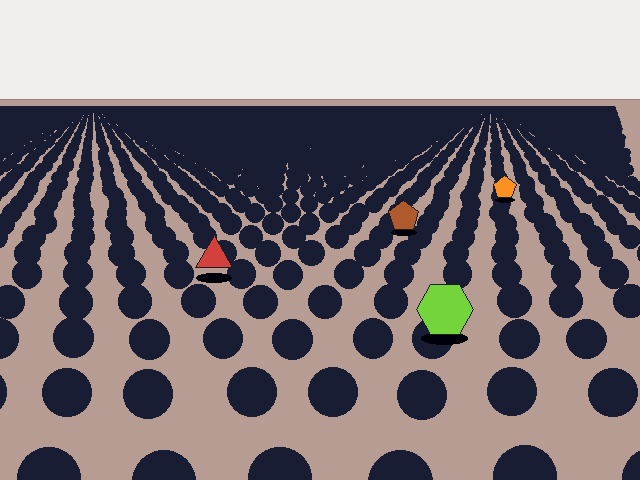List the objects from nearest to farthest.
From nearest to farthest: the lime hexagon, the red triangle, the brown pentagon, the orange pentagon.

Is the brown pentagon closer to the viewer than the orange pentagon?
Yes. The brown pentagon is closer — you can tell from the texture gradient: the ground texture is coarser near it.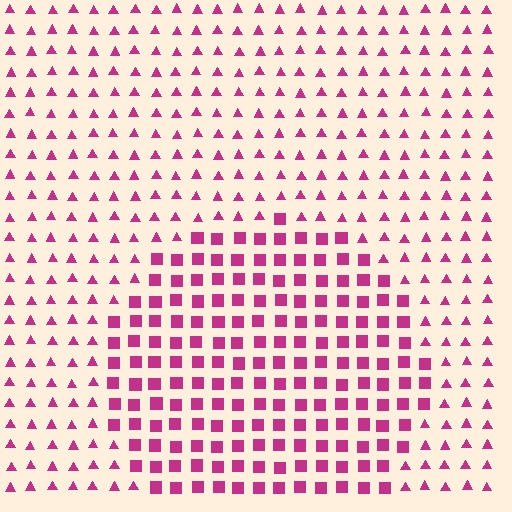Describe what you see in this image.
The image is filled with small magenta elements arranged in a uniform grid. A circle-shaped region contains squares, while the surrounding area contains triangles. The boundary is defined purely by the change in element shape.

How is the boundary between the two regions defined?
The boundary is defined by a change in element shape: squares inside vs. triangles outside. All elements share the same color and spacing.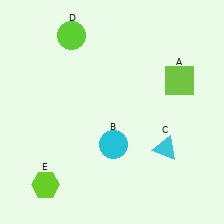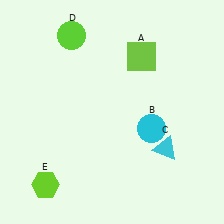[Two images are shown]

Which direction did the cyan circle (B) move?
The cyan circle (B) moved right.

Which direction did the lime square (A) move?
The lime square (A) moved left.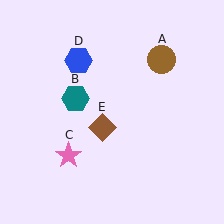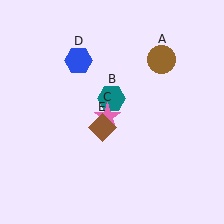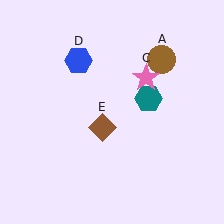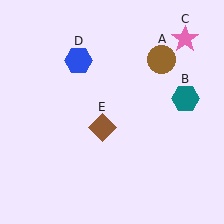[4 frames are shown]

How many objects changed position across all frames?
2 objects changed position: teal hexagon (object B), pink star (object C).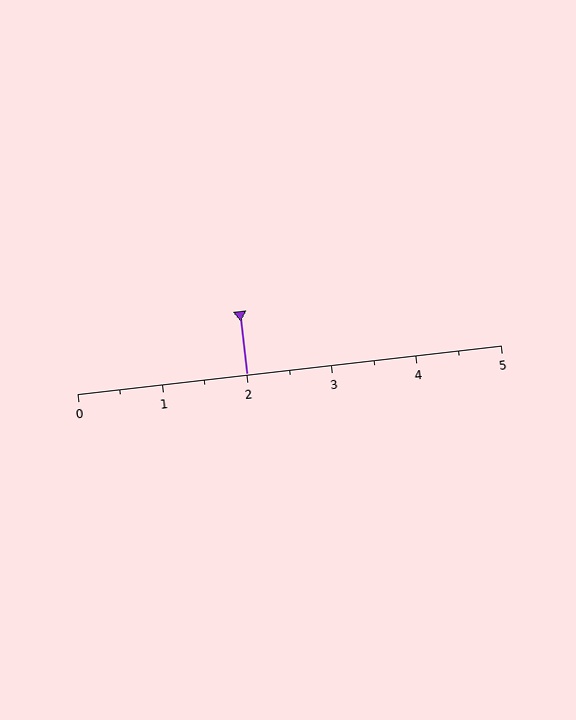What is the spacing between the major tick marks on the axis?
The major ticks are spaced 1 apart.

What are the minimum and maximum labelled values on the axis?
The axis runs from 0 to 5.